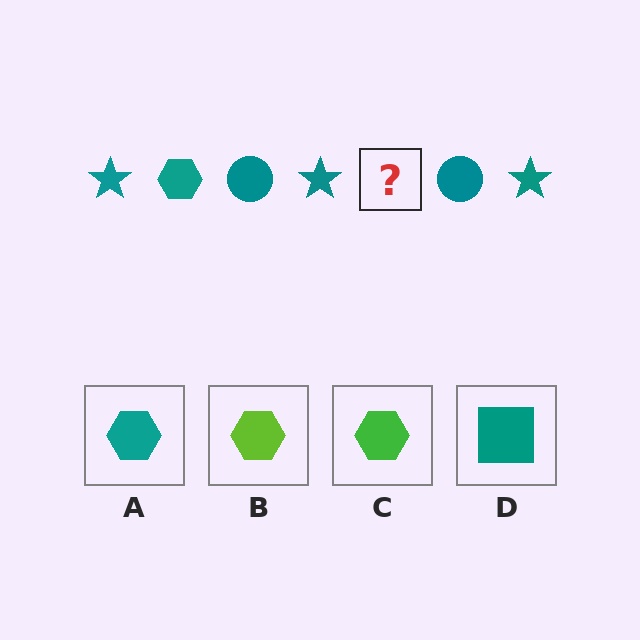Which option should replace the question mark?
Option A.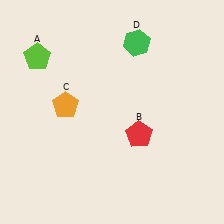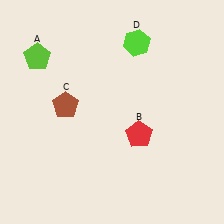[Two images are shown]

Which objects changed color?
C changed from orange to brown. D changed from green to lime.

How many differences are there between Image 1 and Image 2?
There are 2 differences between the two images.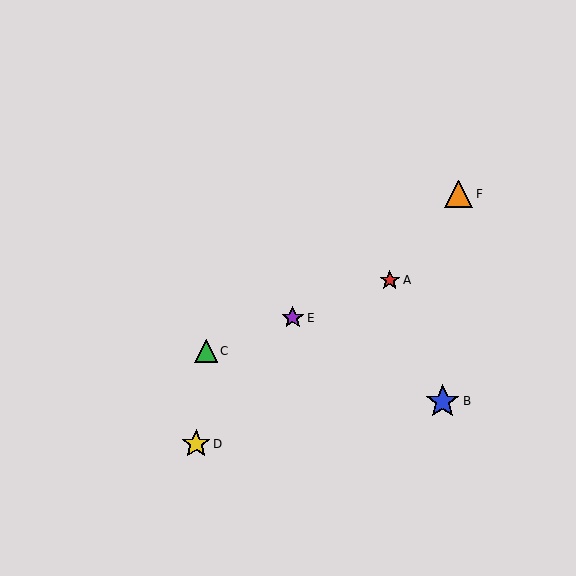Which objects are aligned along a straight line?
Objects A, C, E are aligned along a straight line.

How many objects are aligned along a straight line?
3 objects (A, C, E) are aligned along a straight line.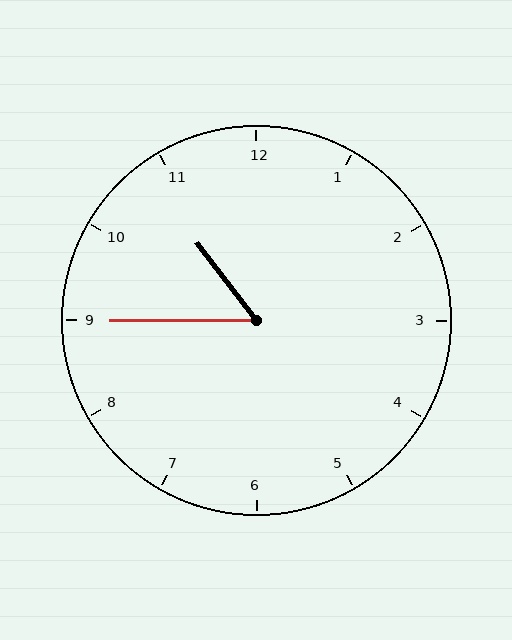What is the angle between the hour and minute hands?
Approximately 52 degrees.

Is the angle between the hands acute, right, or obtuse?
It is acute.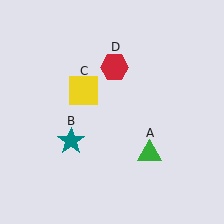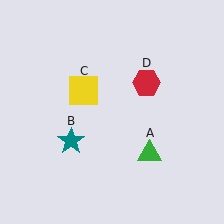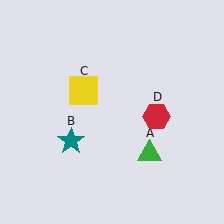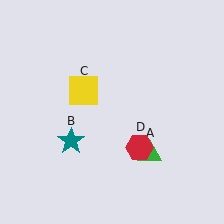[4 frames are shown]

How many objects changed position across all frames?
1 object changed position: red hexagon (object D).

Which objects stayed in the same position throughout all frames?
Green triangle (object A) and teal star (object B) and yellow square (object C) remained stationary.